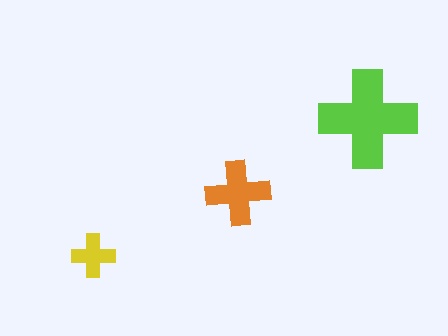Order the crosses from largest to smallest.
the lime one, the orange one, the yellow one.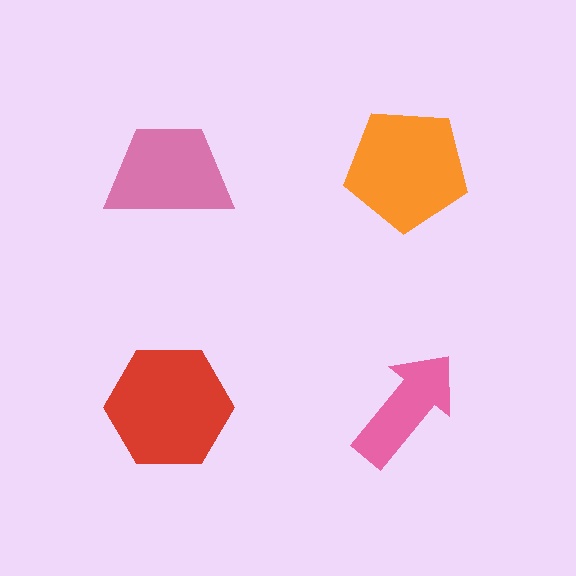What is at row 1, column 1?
A pink trapezoid.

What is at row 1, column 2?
An orange pentagon.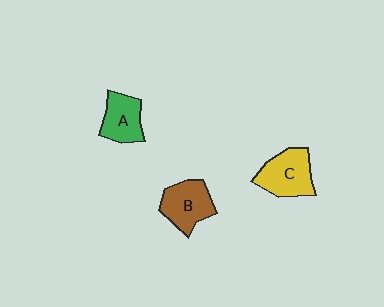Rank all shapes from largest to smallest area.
From largest to smallest: C (yellow), B (brown), A (green).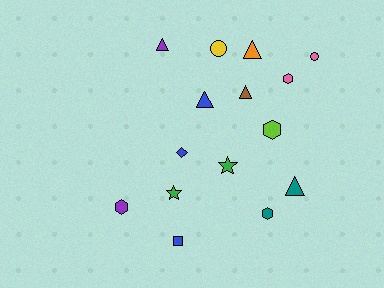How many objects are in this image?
There are 15 objects.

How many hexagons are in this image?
There are 4 hexagons.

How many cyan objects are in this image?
There are no cyan objects.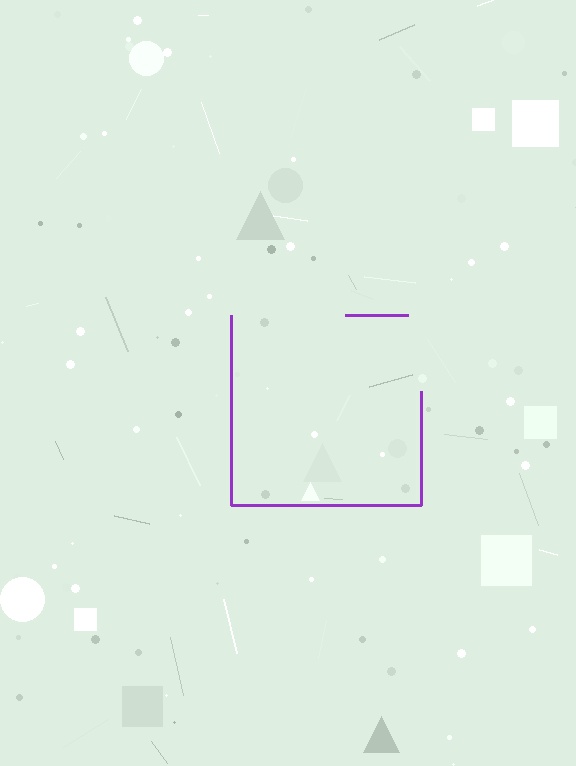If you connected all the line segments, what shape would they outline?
They would outline a square.